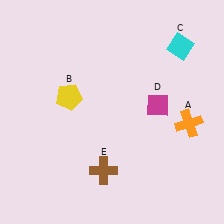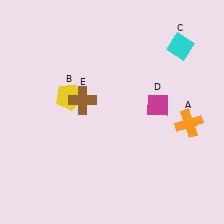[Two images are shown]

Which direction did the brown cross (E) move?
The brown cross (E) moved up.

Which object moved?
The brown cross (E) moved up.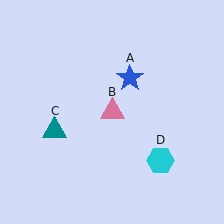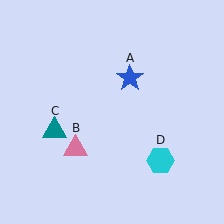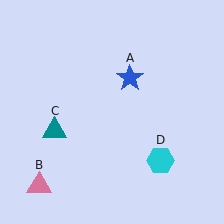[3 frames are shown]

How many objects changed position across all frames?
1 object changed position: pink triangle (object B).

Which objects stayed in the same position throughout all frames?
Blue star (object A) and teal triangle (object C) and cyan hexagon (object D) remained stationary.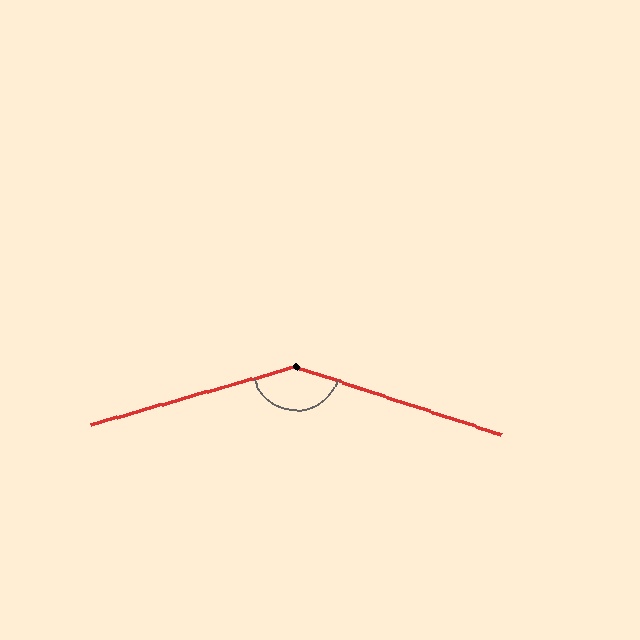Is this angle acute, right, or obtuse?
It is obtuse.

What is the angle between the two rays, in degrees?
Approximately 146 degrees.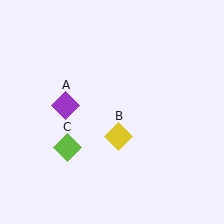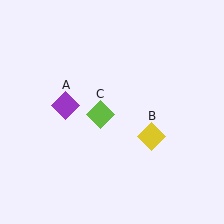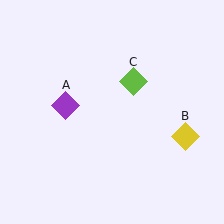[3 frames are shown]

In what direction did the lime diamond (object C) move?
The lime diamond (object C) moved up and to the right.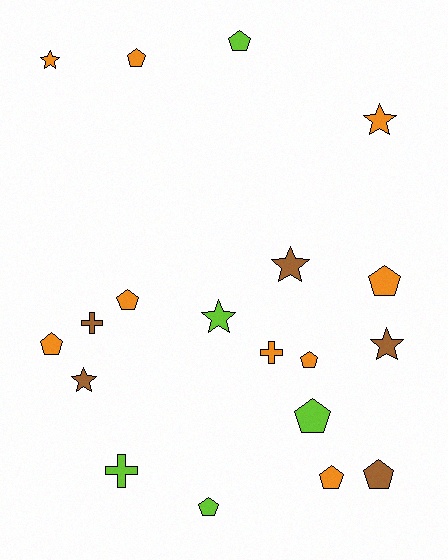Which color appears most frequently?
Orange, with 9 objects.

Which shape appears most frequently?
Pentagon, with 10 objects.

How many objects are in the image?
There are 19 objects.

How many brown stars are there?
There are 3 brown stars.